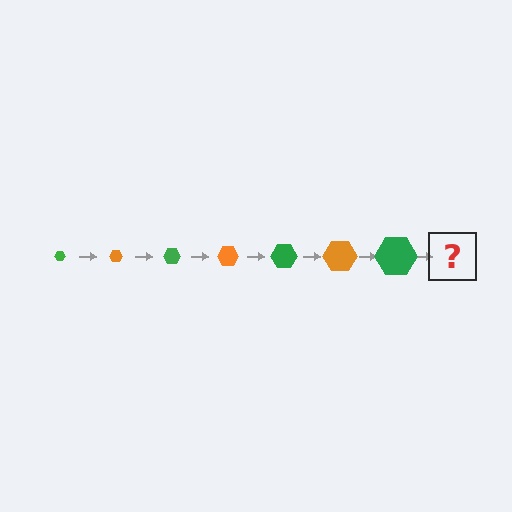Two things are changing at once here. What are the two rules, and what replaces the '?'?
The two rules are that the hexagon grows larger each step and the color cycles through green and orange. The '?' should be an orange hexagon, larger than the previous one.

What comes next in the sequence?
The next element should be an orange hexagon, larger than the previous one.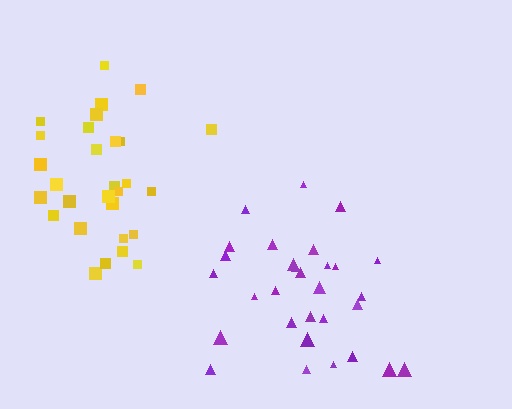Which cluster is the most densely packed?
Yellow.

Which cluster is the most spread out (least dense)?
Purple.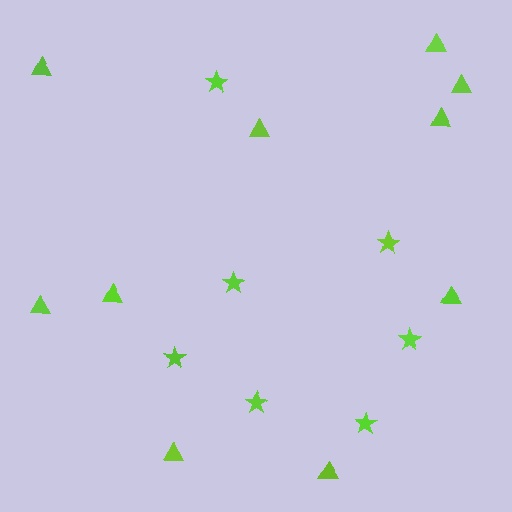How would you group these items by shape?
There are 2 groups: one group of triangles (10) and one group of stars (7).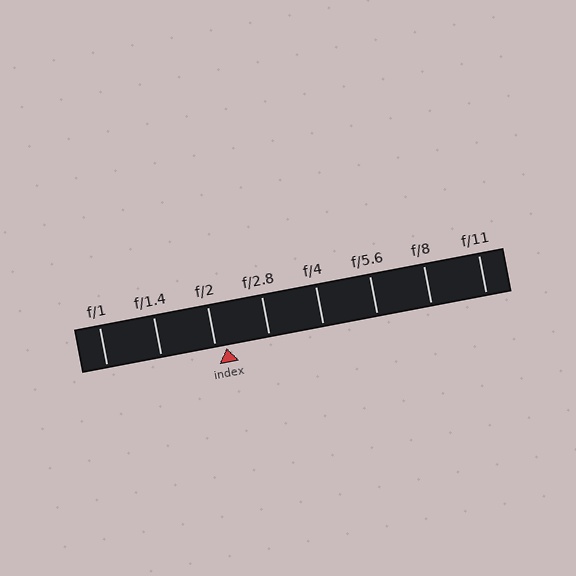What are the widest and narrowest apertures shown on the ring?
The widest aperture shown is f/1 and the narrowest is f/11.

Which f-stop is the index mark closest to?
The index mark is closest to f/2.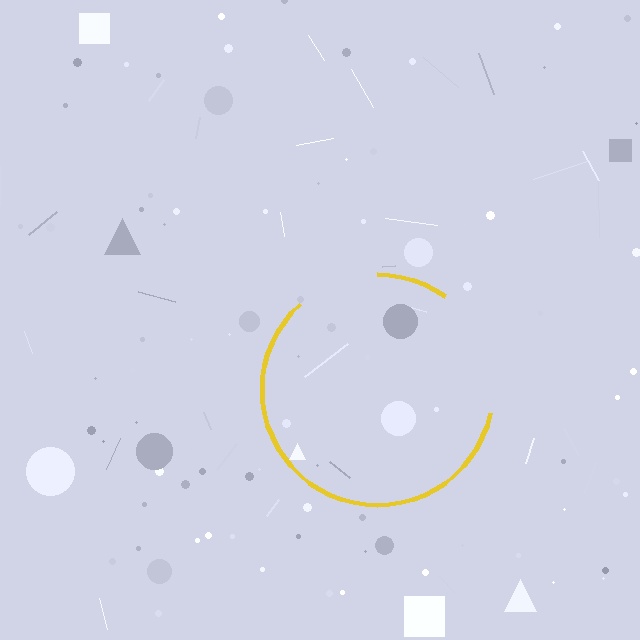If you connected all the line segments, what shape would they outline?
They would outline a circle.